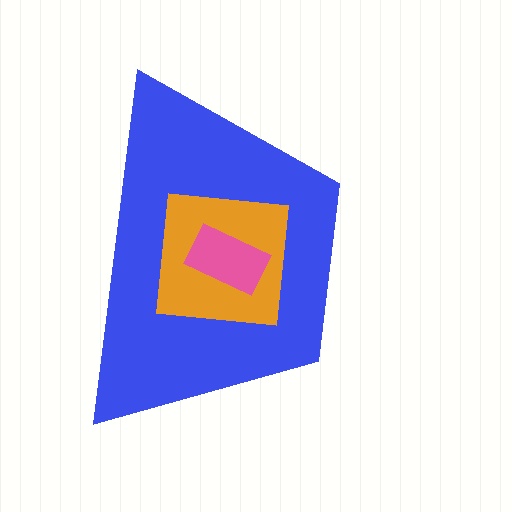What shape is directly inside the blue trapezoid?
The orange square.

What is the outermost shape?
The blue trapezoid.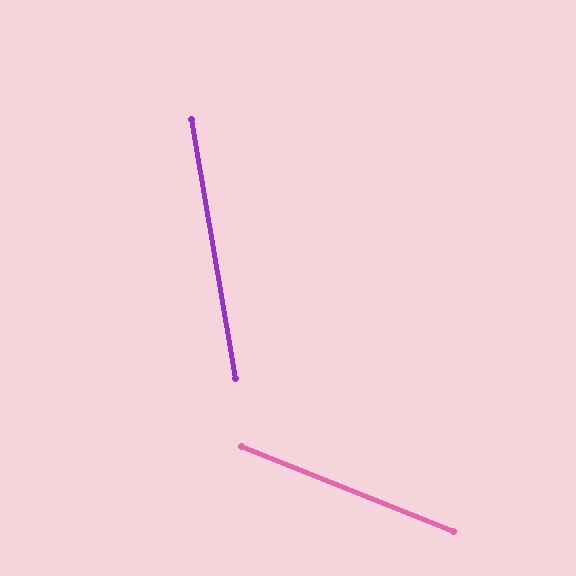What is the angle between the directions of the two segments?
Approximately 59 degrees.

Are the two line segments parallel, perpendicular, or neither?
Neither parallel nor perpendicular — they differ by about 59°.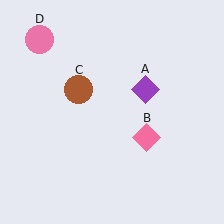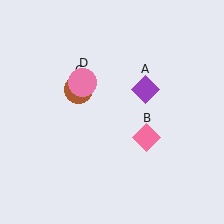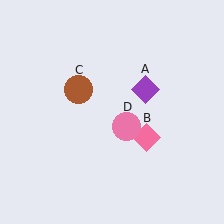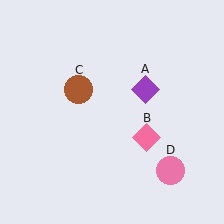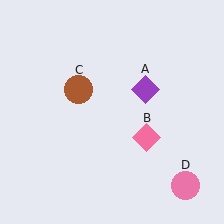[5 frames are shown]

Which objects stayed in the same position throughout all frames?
Purple diamond (object A) and pink diamond (object B) and brown circle (object C) remained stationary.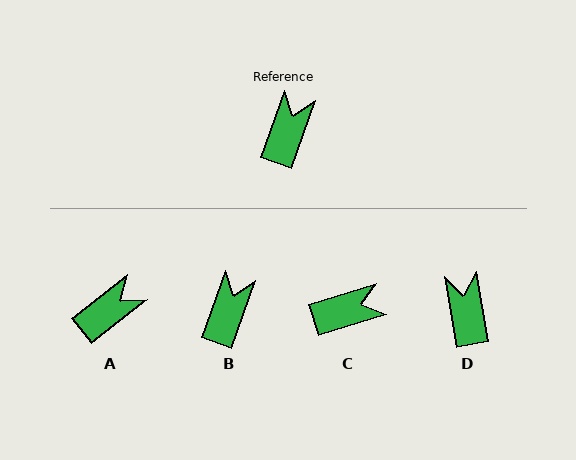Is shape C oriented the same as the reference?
No, it is off by about 53 degrees.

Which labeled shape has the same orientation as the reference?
B.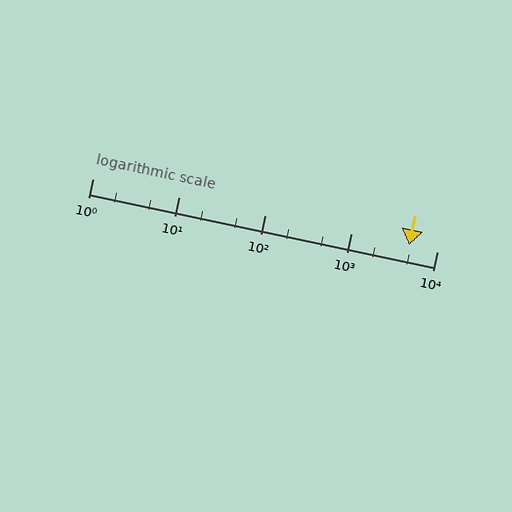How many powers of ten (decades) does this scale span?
The scale spans 4 decades, from 1 to 10000.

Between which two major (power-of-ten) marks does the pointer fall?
The pointer is between 1000 and 10000.